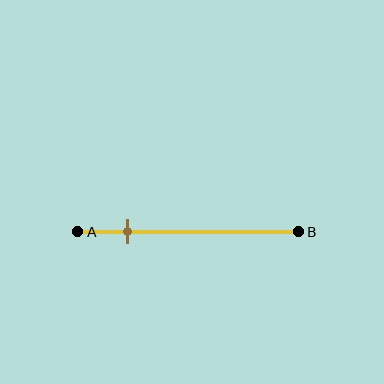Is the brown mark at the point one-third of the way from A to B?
No, the mark is at about 25% from A, not at the 33% one-third point.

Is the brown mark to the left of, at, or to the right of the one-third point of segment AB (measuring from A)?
The brown mark is to the left of the one-third point of segment AB.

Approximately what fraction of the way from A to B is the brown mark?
The brown mark is approximately 25% of the way from A to B.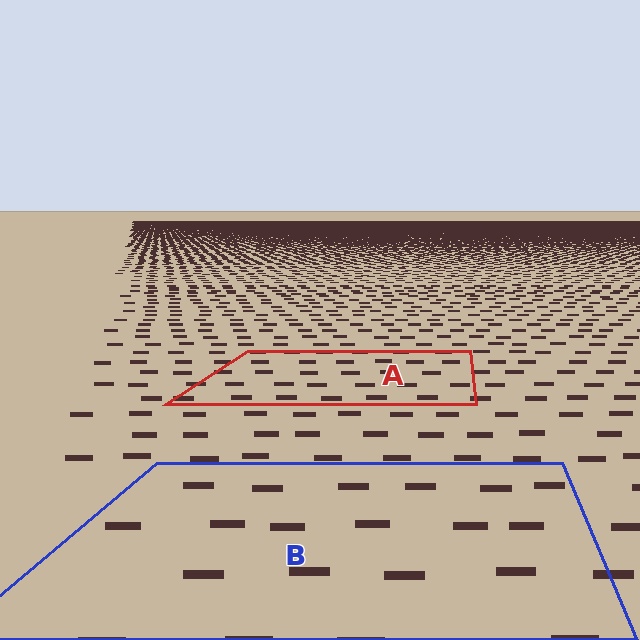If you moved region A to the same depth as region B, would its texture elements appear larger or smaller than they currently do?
They would appear larger. At a closer depth, the same texture elements are projected at a bigger on-screen size.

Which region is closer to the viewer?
Region B is closer. The texture elements there are larger and more spread out.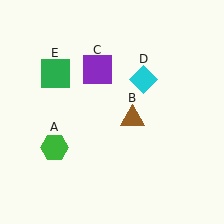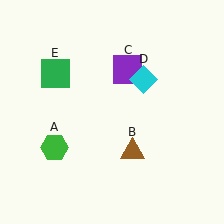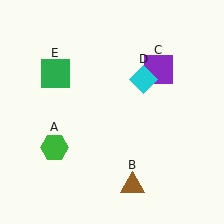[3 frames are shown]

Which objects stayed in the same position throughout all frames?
Green hexagon (object A) and cyan diamond (object D) and green square (object E) remained stationary.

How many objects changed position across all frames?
2 objects changed position: brown triangle (object B), purple square (object C).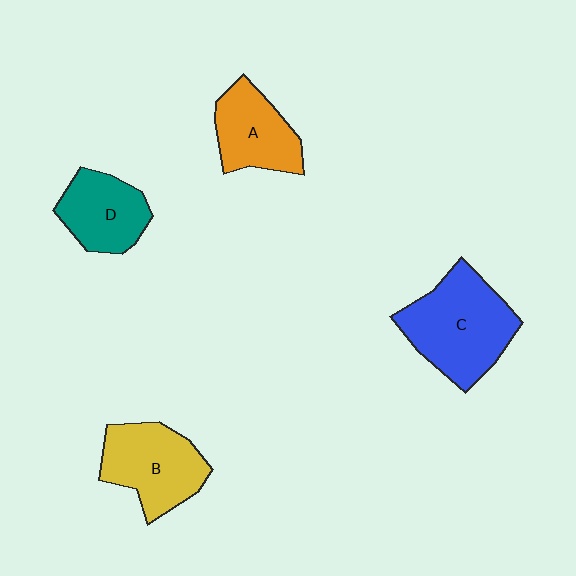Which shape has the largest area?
Shape C (blue).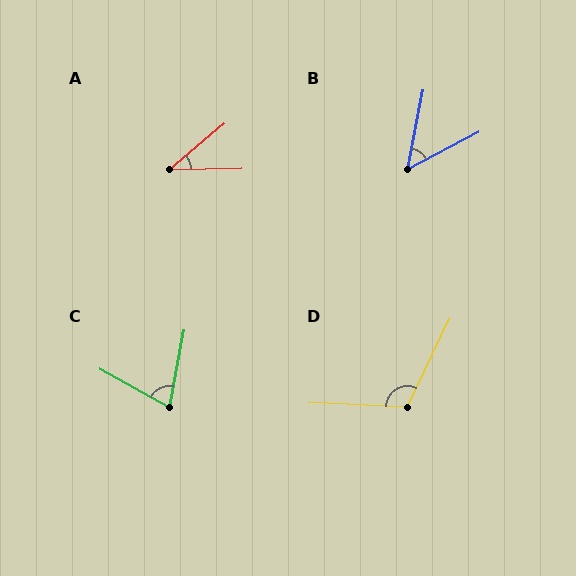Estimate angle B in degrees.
Approximately 51 degrees.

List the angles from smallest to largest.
A (39°), B (51°), C (72°), D (113°).